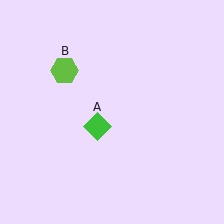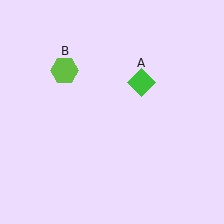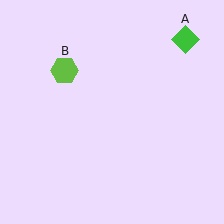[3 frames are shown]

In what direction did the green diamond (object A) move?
The green diamond (object A) moved up and to the right.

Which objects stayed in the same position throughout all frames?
Lime hexagon (object B) remained stationary.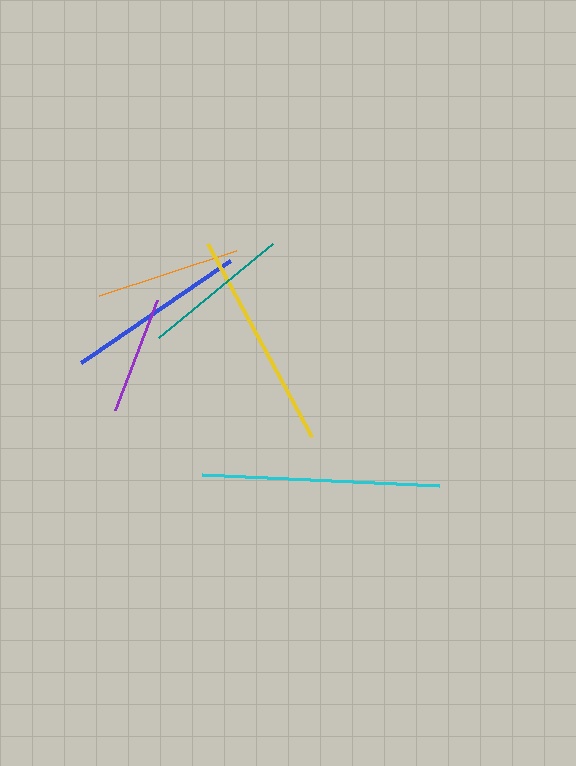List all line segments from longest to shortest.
From longest to shortest: cyan, yellow, blue, teal, orange, purple.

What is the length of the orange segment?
The orange segment is approximately 144 pixels long.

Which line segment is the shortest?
The purple line is the shortest at approximately 118 pixels.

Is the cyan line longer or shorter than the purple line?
The cyan line is longer than the purple line.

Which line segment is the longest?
The cyan line is the longest at approximately 238 pixels.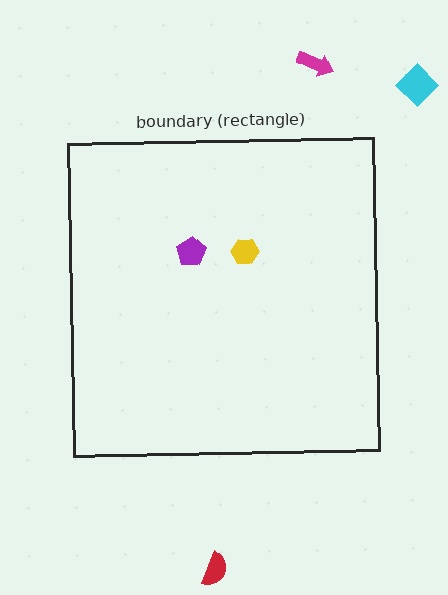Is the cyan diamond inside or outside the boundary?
Outside.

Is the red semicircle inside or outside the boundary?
Outside.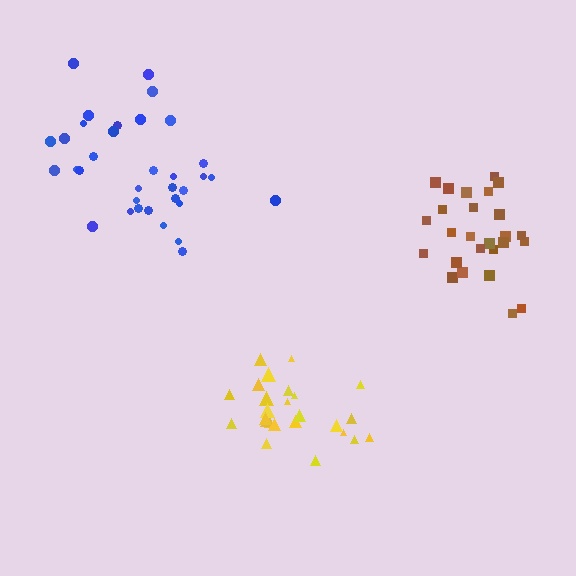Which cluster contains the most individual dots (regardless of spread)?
Blue (34).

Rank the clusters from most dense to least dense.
brown, yellow, blue.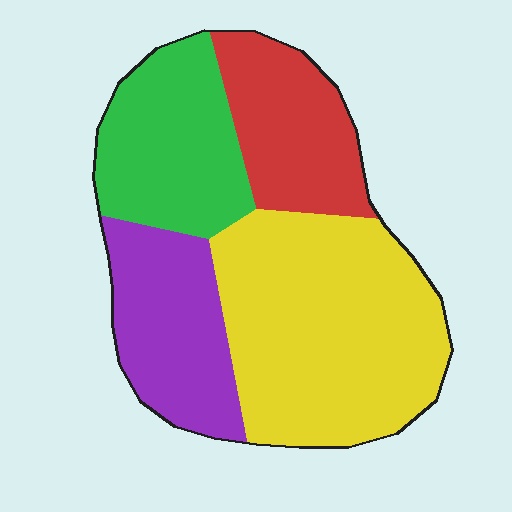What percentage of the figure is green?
Green covers 21% of the figure.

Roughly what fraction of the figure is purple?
Purple covers about 20% of the figure.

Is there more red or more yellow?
Yellow.